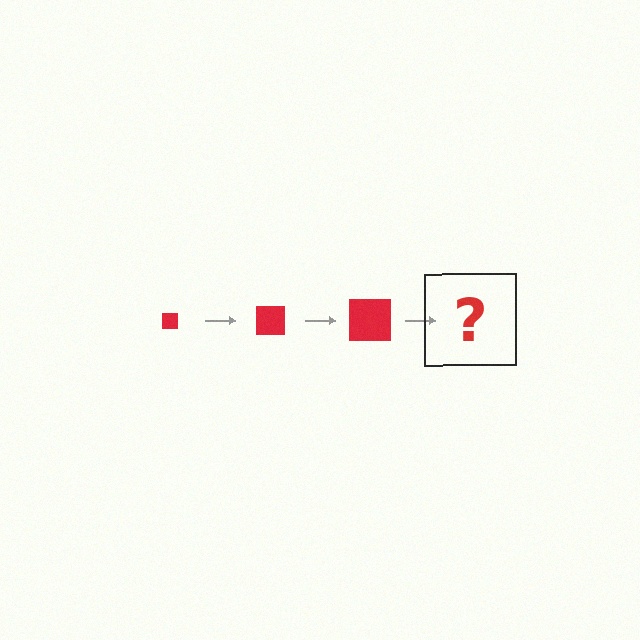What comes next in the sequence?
The next element should be a red square, larger than the previous one.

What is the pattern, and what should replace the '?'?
The pattern is that the square gets progressively larger each step. The '?' should be a red square, larger than the previous one.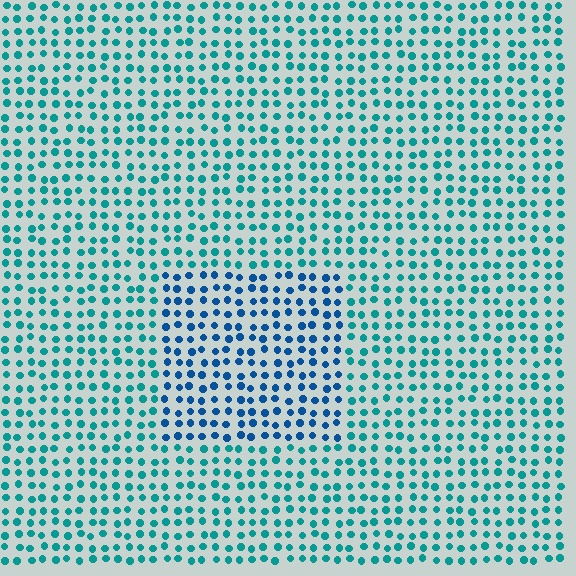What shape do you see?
I see a rectangle.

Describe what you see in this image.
The image is filled with small teal elements in a uniform arrangement. A rectangle-shaped region is visible where the elements are tinted to a slightly different hue, forming a subtle color boundary.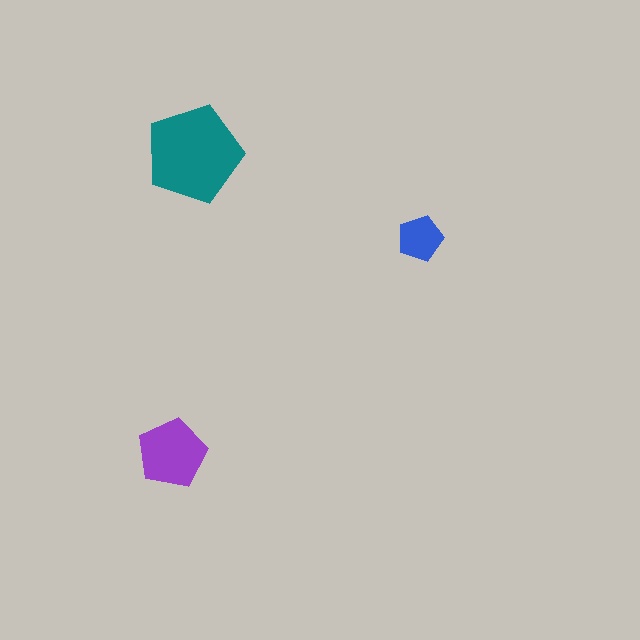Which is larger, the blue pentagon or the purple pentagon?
The purple one.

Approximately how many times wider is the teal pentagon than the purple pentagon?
About 1.5 times wider.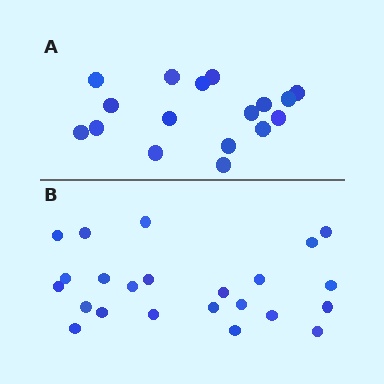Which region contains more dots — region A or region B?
Region B (the bottom region) has more dots.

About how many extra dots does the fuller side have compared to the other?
Region B has about 6 more dots than region A.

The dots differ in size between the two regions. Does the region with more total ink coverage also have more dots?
No. Region A has more total ink coverage because its dots are larger, but region B actually contains more individual dots. Total area can be misleading — the number of items is what matters here.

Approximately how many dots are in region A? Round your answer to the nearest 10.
About 20 dots. (The exact count is 17, which rounds to 20.)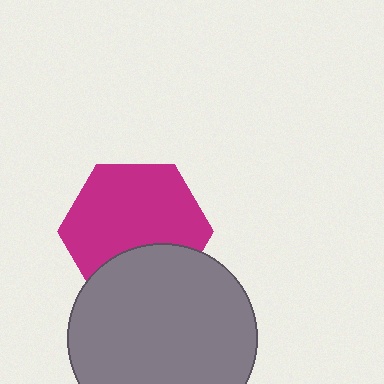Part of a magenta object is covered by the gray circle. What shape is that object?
It is a hexagon.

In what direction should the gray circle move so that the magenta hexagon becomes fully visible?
The gray circle should move down. That is the shortest direction to clear the overlap and leave the magenta hexagon fully visible.